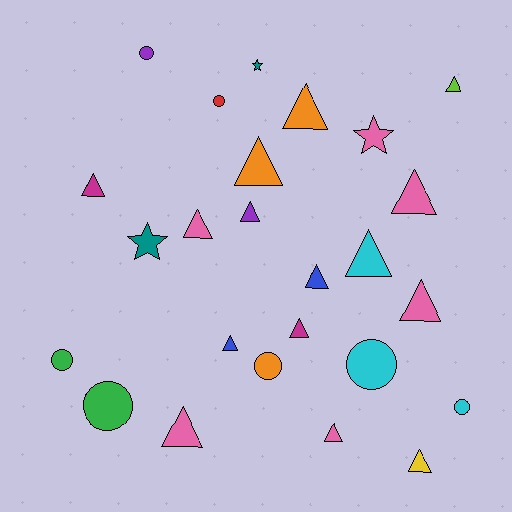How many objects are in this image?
There are 25 objects.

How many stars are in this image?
There are 3 stars.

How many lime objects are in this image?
There is 1 lime object.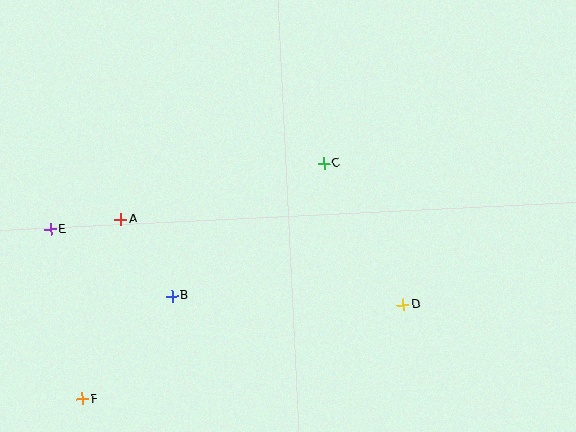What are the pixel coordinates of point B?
Point B is at (172, 296).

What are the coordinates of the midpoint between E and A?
The midpoint between E and A is at (86, 224).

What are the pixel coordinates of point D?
Point D is at (403, 305).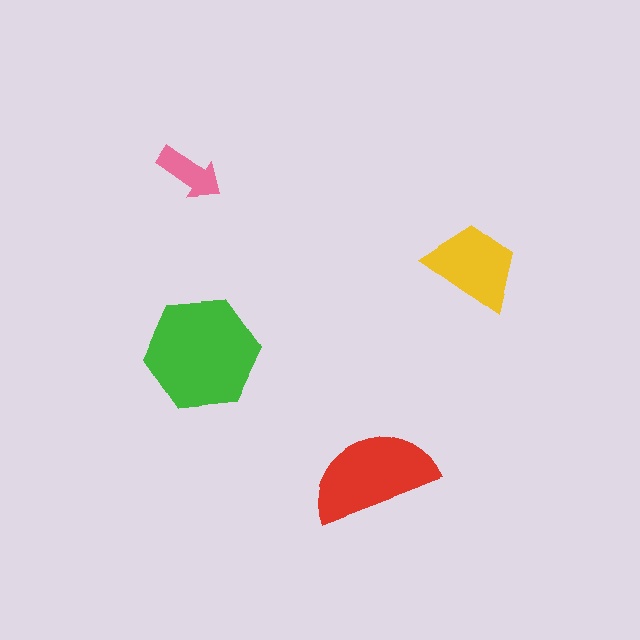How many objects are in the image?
There are 4 objects in the image.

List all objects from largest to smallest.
The green hexagon, the red semicircle, the yellow trapezoid, the pink arrow.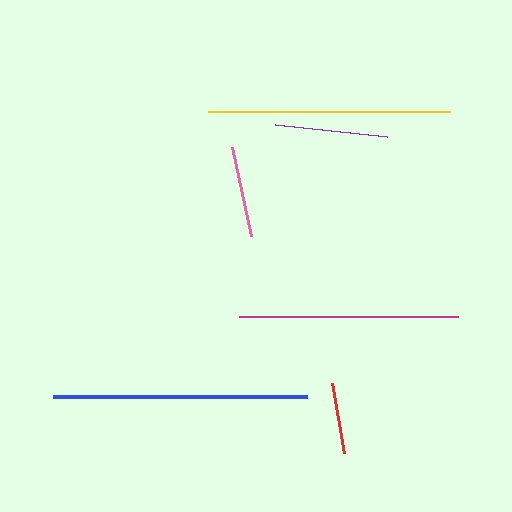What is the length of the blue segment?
The blue segment is approximately 253 pixels long.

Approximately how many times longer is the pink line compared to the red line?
The pink line is approximately 1.3 times the length of the red line.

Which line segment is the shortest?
The red line is the shortest at approximately 71 pixels.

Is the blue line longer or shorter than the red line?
The blue line is longer than the red line.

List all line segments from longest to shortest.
From longest to shortest: blue, yellow, magenta, purple, pink, red.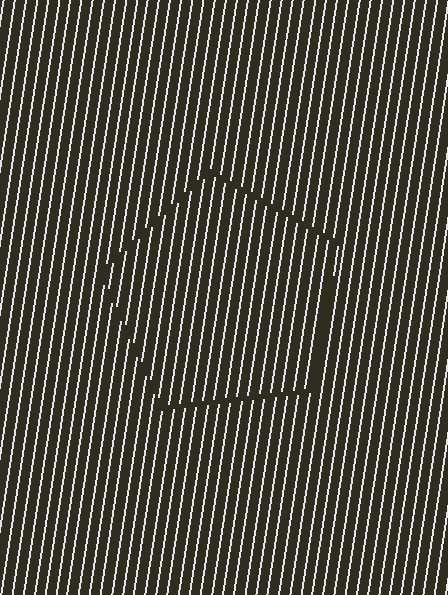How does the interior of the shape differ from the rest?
The interior of the shape contains the same grating, shifted by half a period — the contour is defined by the phase discontinuity where line-ends from the inner and outer gratings abut.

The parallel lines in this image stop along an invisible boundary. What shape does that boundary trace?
An illusory pentagon. The interior of the shape contains the same grating, shifted by half a period — the contour is defined by the phase discontinuity where line-ends from the inner and outer gratings abut.